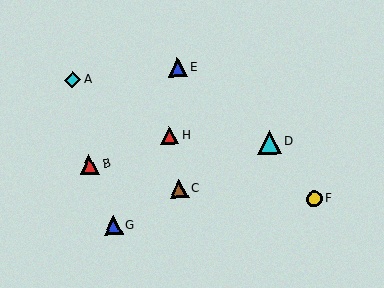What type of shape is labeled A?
Shape A is a cyan diamond.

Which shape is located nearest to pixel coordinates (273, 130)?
The cyan triangle (labeled D) at (270, 142) is nearest to that location.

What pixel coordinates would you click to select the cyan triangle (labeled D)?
Click at (270, 142) to select the cyan triangle D.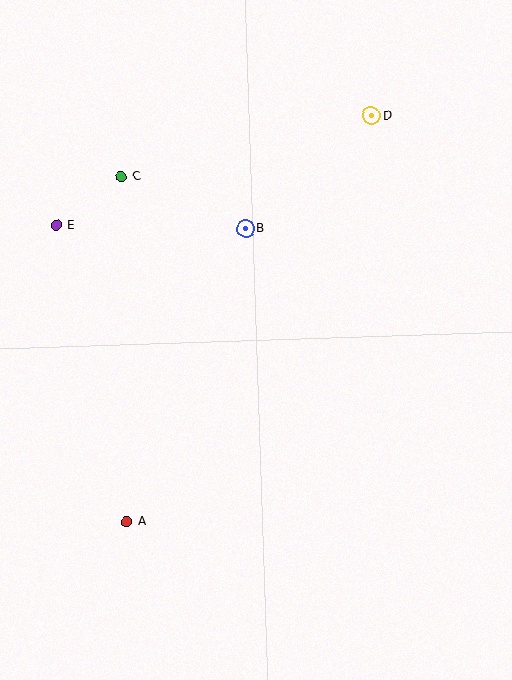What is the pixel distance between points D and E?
The distance between D and E is 333 pixels.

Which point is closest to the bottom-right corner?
Point A is closest to the bottom-right corner.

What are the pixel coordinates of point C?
Point C is at (121, 176).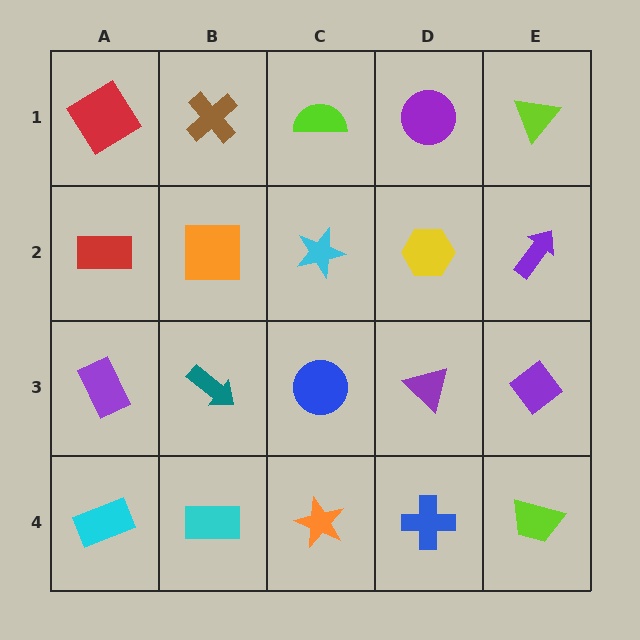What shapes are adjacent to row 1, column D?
A yellow hexagon (row 2, column D), a lime semicircle (row 1, column C), a lime triangle (row 1, column E).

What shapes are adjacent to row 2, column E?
A lime triangle (row 1, column E), a purple diamond (row 3, column E), a yellow hexagon (row 2, column D).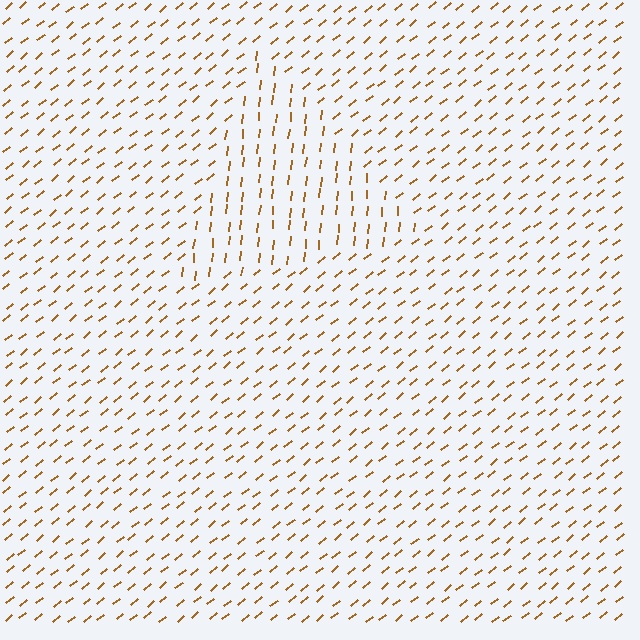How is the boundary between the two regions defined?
The boundary is defined purely by a change in line orientation (approximately 45 degrees difference). All lines are the same color and thickness.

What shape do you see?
I see a triangle.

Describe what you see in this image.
The image is filled with small brown line segments. A triangle region in the image has lines oriented differently from the surrounding lines, creating a visible texture boundary.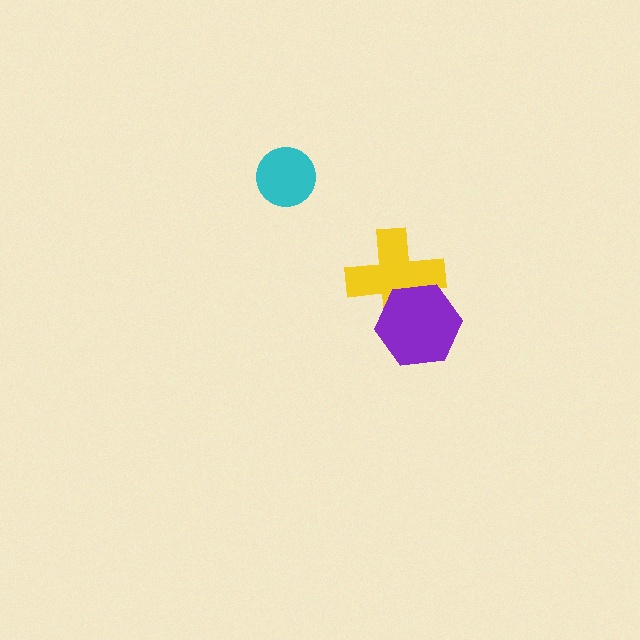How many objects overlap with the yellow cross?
1 object overlaps with the yellow cross.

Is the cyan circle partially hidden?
No, no other shape covers it.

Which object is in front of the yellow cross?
The purple hexagon is in front of the yellow cross.